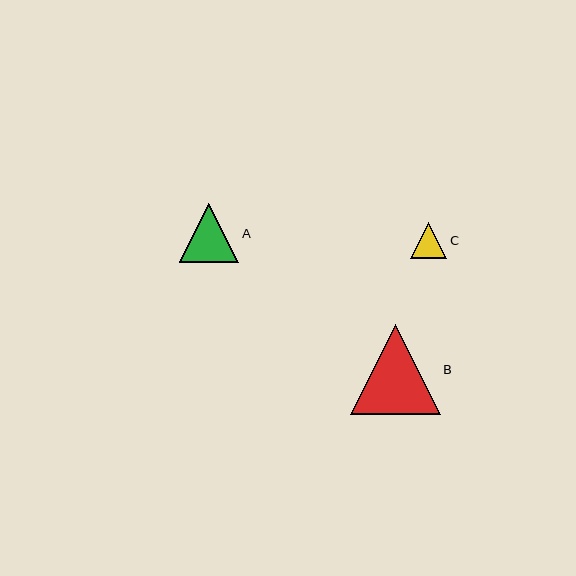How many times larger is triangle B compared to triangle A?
Triangle B is approximately 1.5 times the size of triangle A.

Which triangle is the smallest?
Triangle C is the smallest with a size of approximately 36 pixels.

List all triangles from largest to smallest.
From largest to smallest: B, A, C.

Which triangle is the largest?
Triangle B is the largest with a size of approximately 90 pixels.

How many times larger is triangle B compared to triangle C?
Triangle B is approximately 2.5 times the size of triangle C.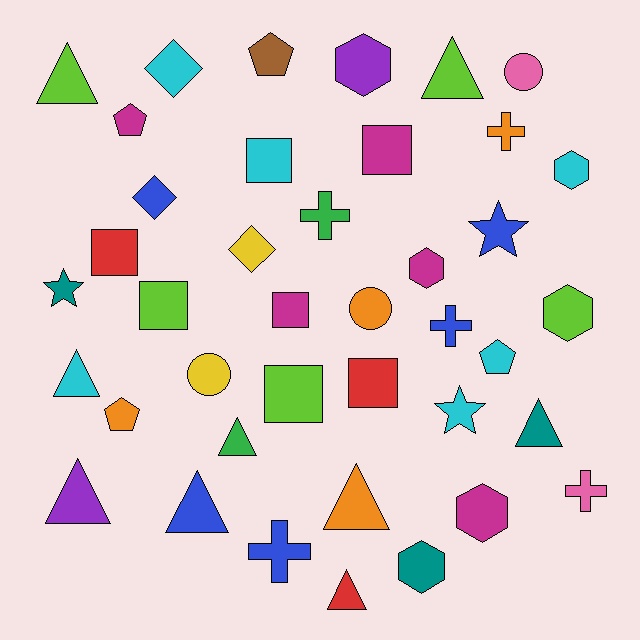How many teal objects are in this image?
There are 3 teal objects.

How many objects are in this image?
There are 40 objects.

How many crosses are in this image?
There are 5 crosses.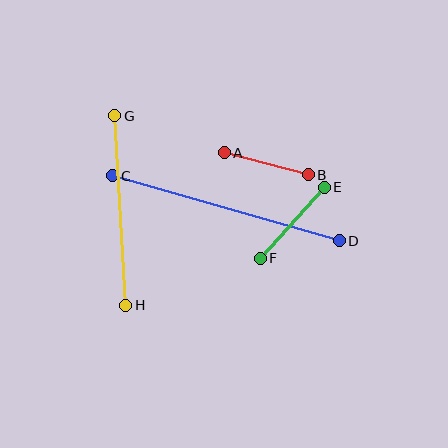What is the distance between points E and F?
The distance is approximately 95 pixels.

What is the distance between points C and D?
The distance is approximately 236 pixels.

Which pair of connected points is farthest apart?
Points C and D are farthest apart.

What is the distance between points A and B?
The distance is approximately 87 pixels.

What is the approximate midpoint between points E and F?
The midpoint is at approximately (292, 223) pixels.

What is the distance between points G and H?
The distance is approximately 190 pixels.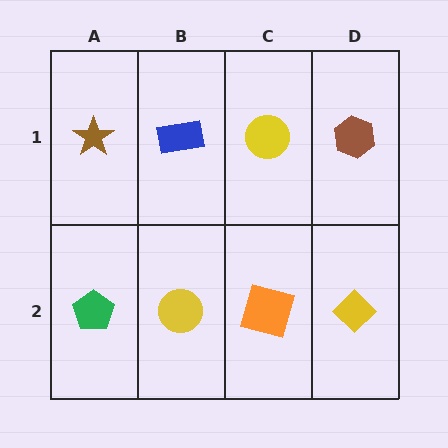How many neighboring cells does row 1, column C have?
3.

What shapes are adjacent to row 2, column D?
A brown hexagon (row 1, column D), an orange square (row 2, column C).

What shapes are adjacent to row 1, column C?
An orange square (row 2, column C), a blue rectangle (row 1, column B), a brown hexagon (row 1, column D).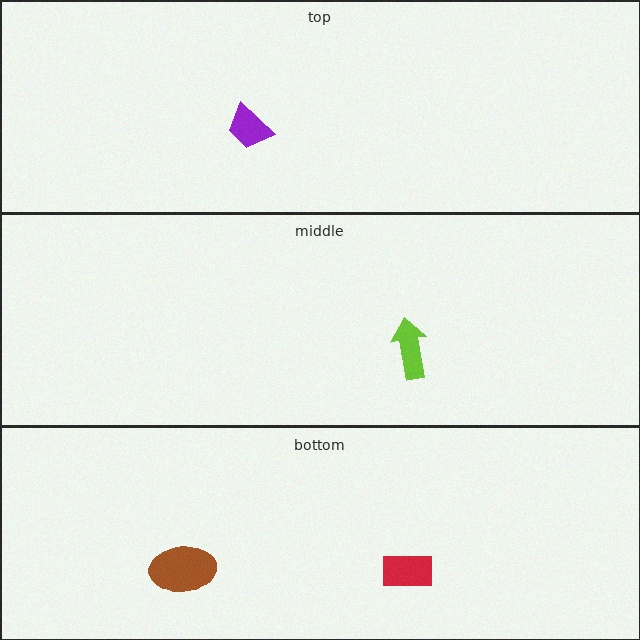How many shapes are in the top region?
1.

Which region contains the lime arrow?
The middle region.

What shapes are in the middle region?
The lime arrow.